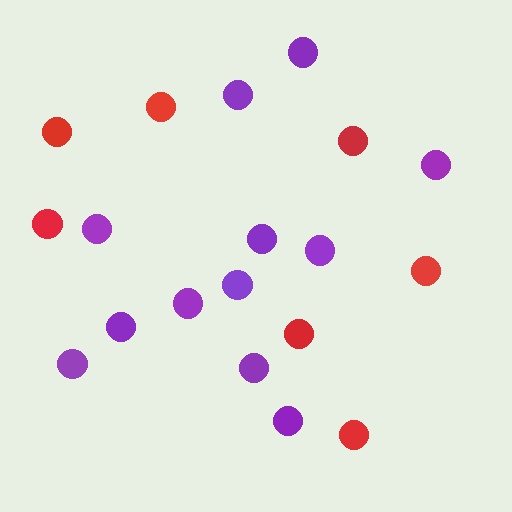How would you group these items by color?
There are 2 groups: one group of red circles (7) and one group of purple circles (12).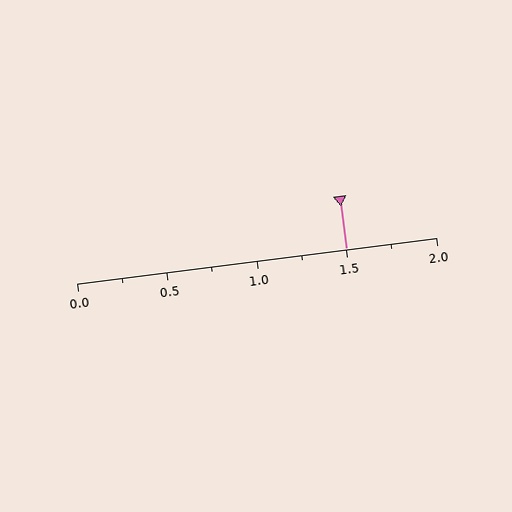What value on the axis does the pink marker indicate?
The marker indicates approximately 1.5.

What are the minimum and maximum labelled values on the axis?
The axis runs from 0.0 to 2.0.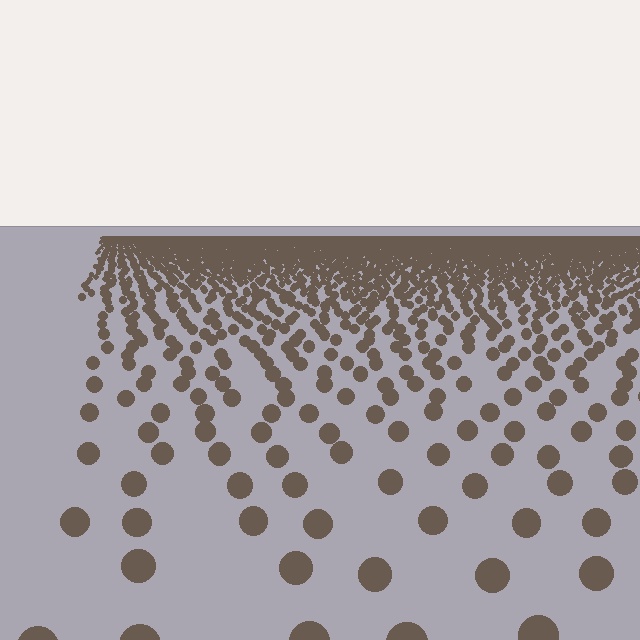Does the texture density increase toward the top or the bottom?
Density increases toward the top.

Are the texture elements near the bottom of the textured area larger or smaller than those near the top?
Larger. Near the bottom, elements are closer to the viewer and appear at a bigger on-screen size.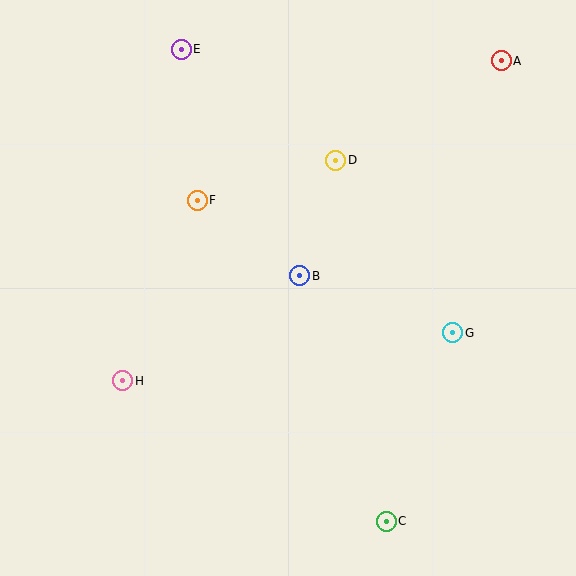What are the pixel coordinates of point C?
Point C is at (386, 521).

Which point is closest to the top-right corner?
Point A is closest to the top-right corner.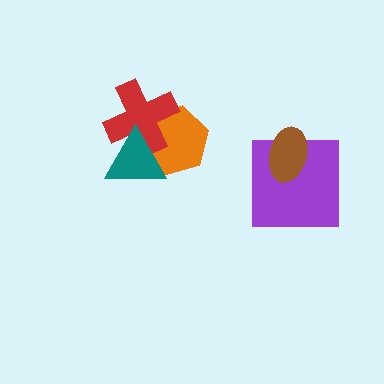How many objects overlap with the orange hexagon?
2 objects overlap with the orange hexagon.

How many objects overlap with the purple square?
1 object overlaps with the purple square.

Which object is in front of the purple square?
The brown ellipse is in front of the purple square.